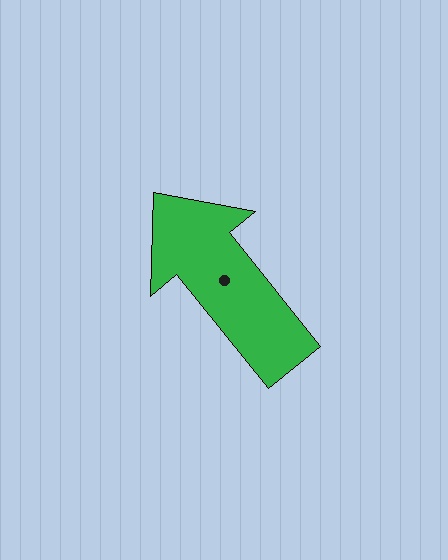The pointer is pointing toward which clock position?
Roughly 11 o'clock.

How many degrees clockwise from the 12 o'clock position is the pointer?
Approximately 321 degrees.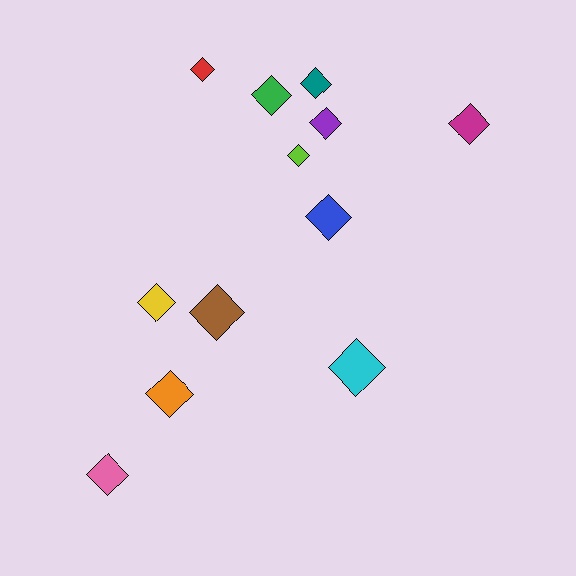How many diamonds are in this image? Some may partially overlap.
There are 12 diamonds.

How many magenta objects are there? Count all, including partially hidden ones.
There is 1 magenta object.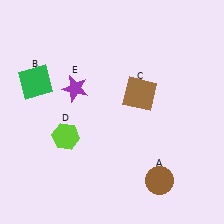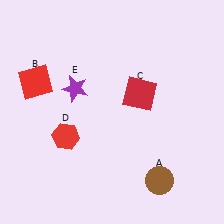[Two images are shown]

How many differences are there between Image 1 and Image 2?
There are 3 differences between the two images.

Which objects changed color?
B changed from green to red. C changed from brown to red. D changed from lime to red.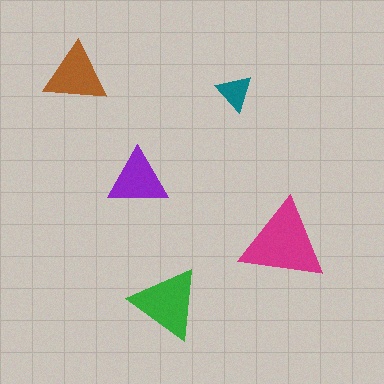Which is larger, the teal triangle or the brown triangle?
The brown one.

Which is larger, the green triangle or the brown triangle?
The green one.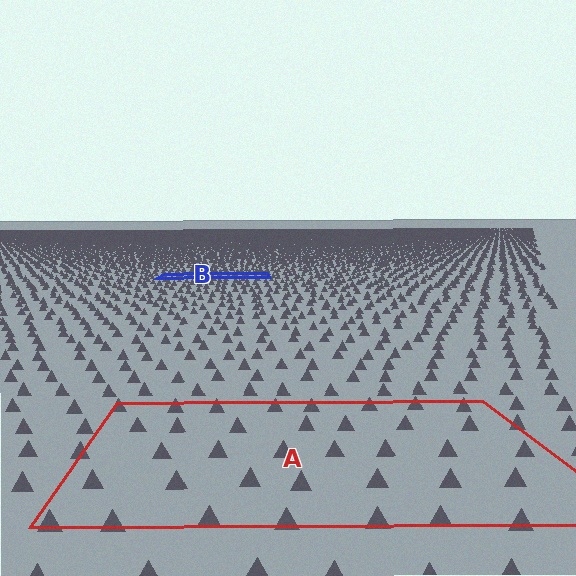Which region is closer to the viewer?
Region A is closer. The texture elements there are larger and more spread out.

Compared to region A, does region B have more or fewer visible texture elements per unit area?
Region B has more texture elements per unit area — they are packed more densely because it is farther away.